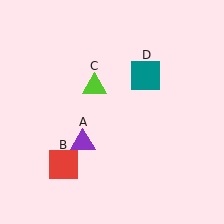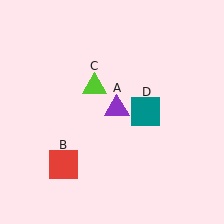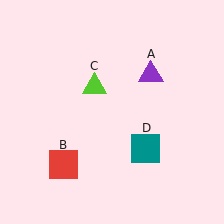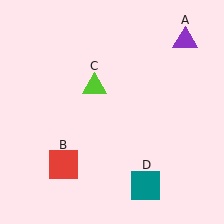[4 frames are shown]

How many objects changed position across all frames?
2 objects changed position: purple triangle (object A), teal square (object D).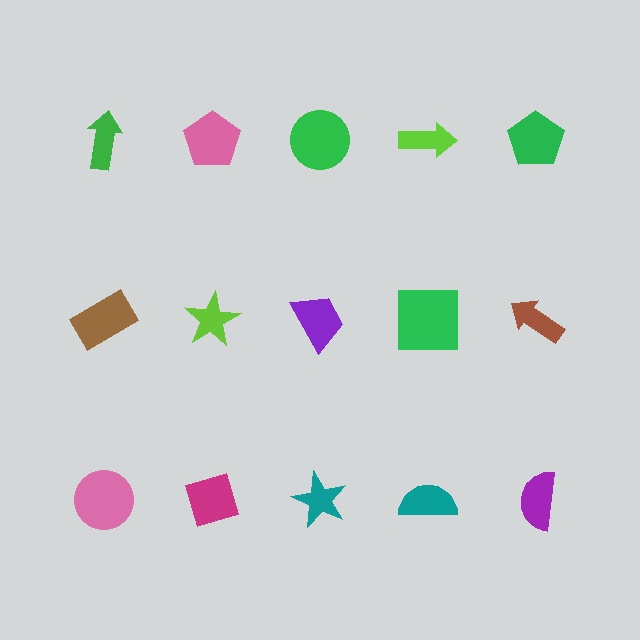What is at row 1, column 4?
A lime arrow.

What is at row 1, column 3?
A green circle.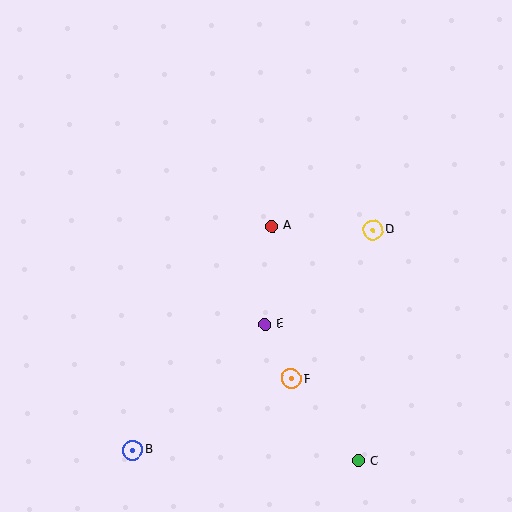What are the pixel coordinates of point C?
Point C is at (358, 460).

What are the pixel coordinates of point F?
Point F is at (291, 379).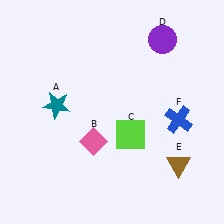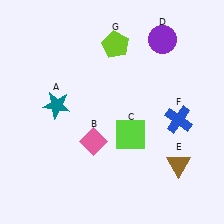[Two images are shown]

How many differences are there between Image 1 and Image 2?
There is 1 difference between the two images.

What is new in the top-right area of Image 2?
A lime pentagon (G) was added in the top-right area of Image 2.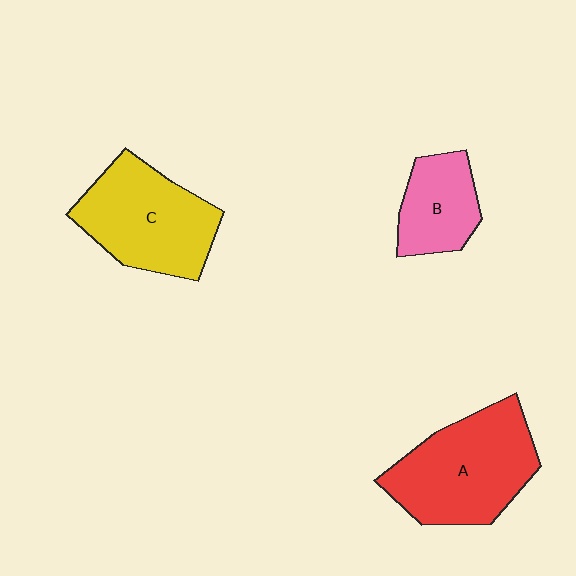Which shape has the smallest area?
Shape B (pink).